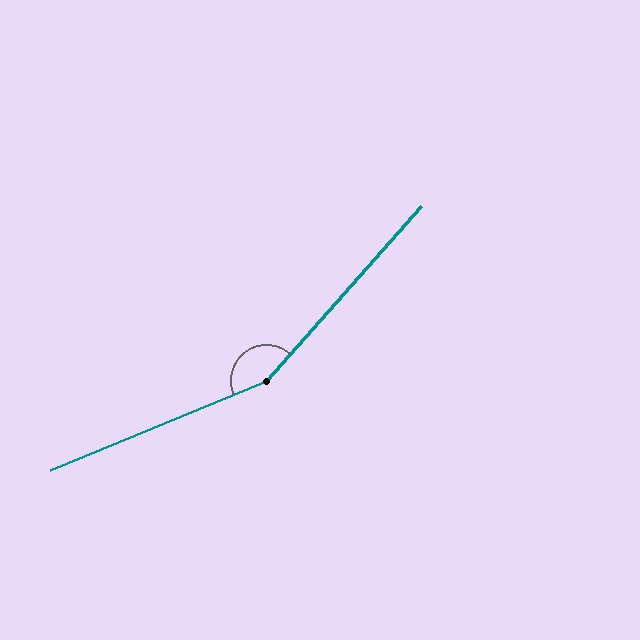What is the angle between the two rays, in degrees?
Approximately 154 degrees.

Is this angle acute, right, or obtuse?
It is obtuse.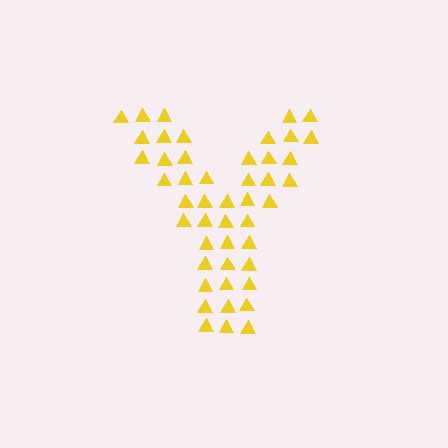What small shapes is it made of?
It is made of small triangles.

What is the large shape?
The large shape is the letter Y.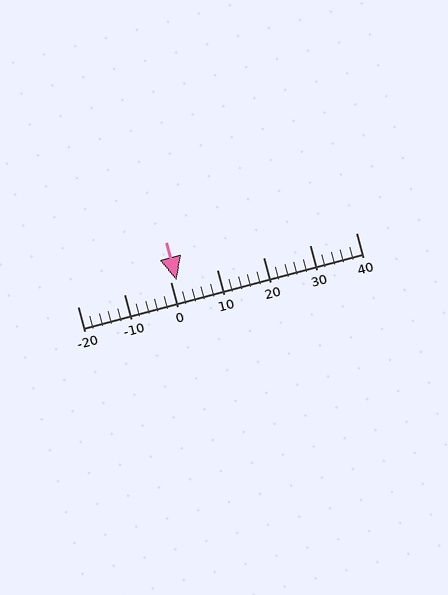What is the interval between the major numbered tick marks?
The major tick marks are spaced 10 units apart.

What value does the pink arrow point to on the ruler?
The pink arrow points to approximately 1.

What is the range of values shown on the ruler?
The ruler shows values from -20 to 40.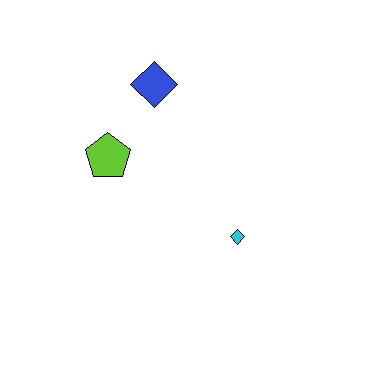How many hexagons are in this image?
There are no hexagons.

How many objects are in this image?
There are 3 objects.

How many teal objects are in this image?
There are no teal objects.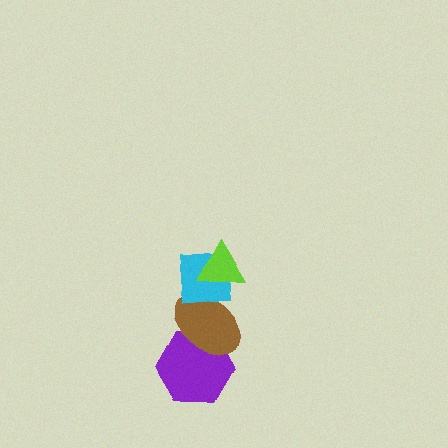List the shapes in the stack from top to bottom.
From top to bottom: the lime triangle, the cyan square, the brown ellipse, the purple hexagon.